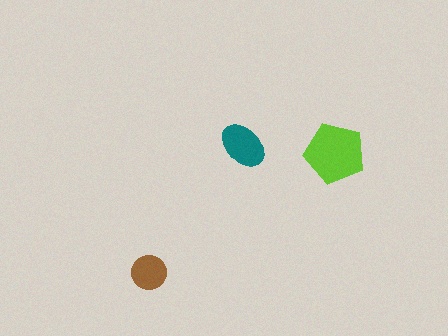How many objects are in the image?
There are 3 objects in the image.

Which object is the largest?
The lime pentagon.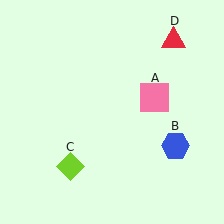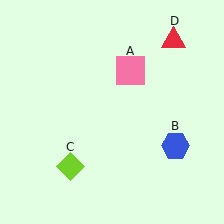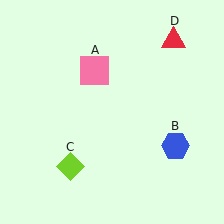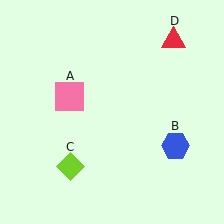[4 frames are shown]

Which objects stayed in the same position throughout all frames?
Blue hexagon (object B) and lime diamond (object C) and red triangle (object D) remained stationary.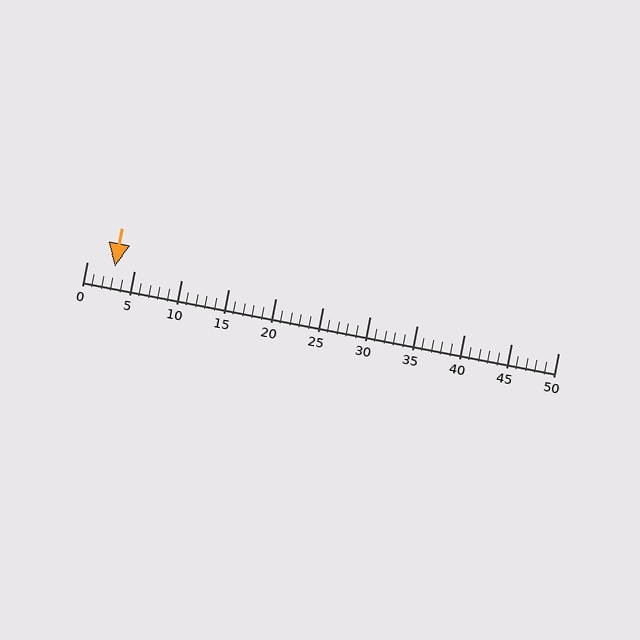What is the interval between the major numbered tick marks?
The major tick marks are spaced 5 units apart.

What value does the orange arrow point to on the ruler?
The orange arrow points to approximately 3.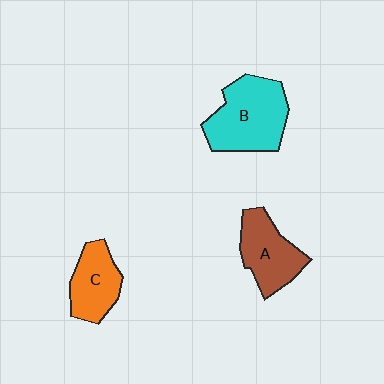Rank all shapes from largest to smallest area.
From largest to smallest: B (cyan), A (brown), C (orange).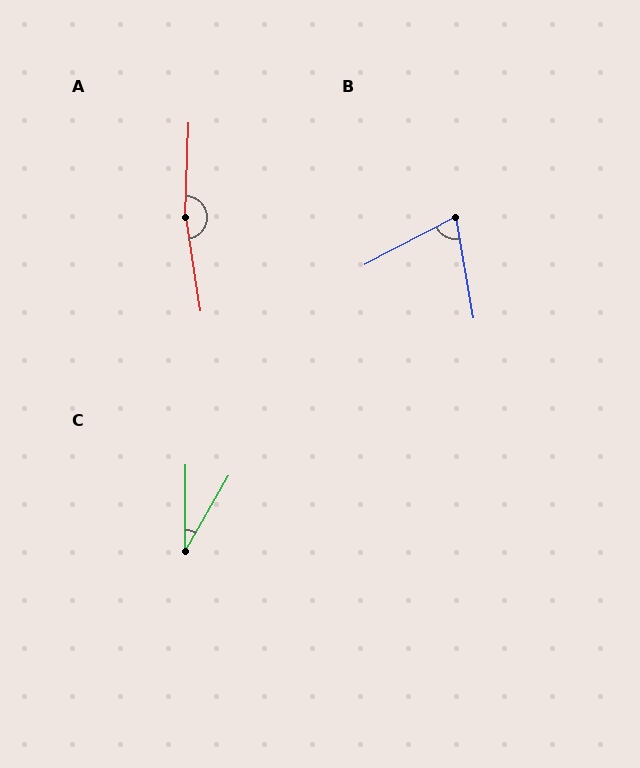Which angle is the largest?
A, at approximately 169 degrees.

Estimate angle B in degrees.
Approximately 72 degrees.